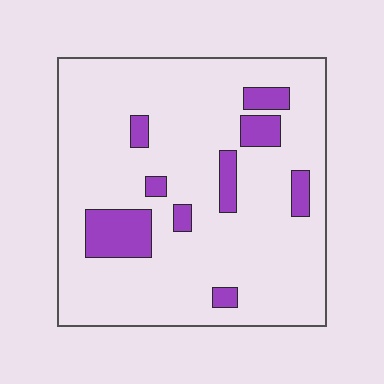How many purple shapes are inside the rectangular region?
9.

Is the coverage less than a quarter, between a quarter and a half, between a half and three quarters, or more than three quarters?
Less than a quarter.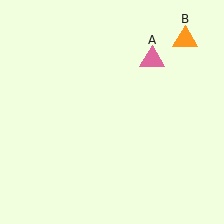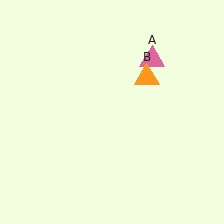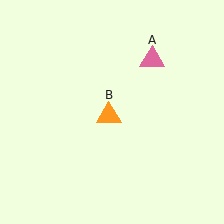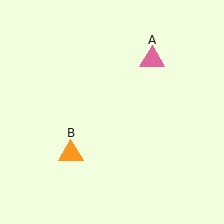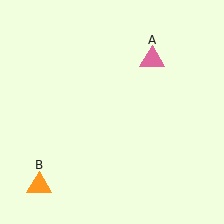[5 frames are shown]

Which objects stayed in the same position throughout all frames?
Pink triangle (object A) remained stationary.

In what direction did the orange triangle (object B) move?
The orange triangle (object B) moved down and to the left.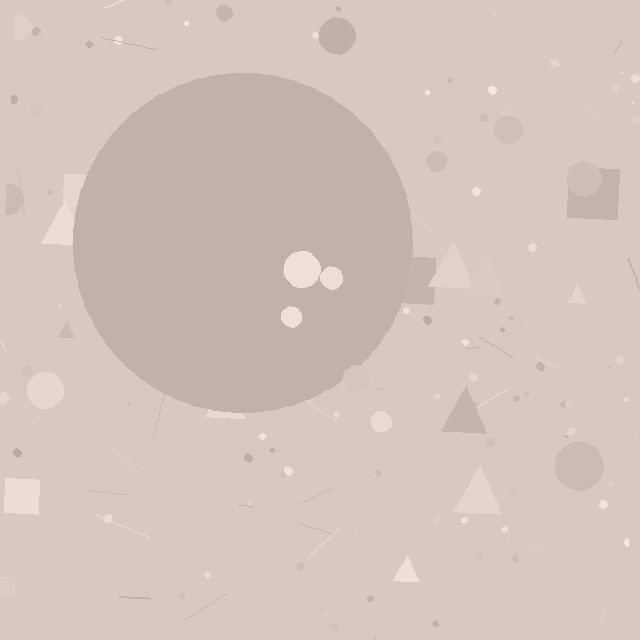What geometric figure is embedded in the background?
A circle is embedded in the background.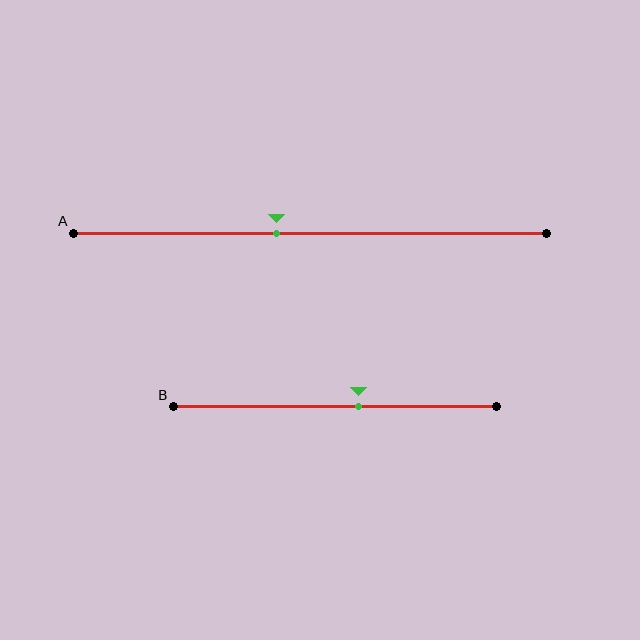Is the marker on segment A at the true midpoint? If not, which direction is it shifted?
No, the marker on segment A is shifted to the left by about 7% of the segment length.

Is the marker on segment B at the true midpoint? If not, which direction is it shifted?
No, the marker on segment B is shifted to the right by about 7% of the segment length.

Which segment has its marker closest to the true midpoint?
Segment A has its marker closest to the true midpoint.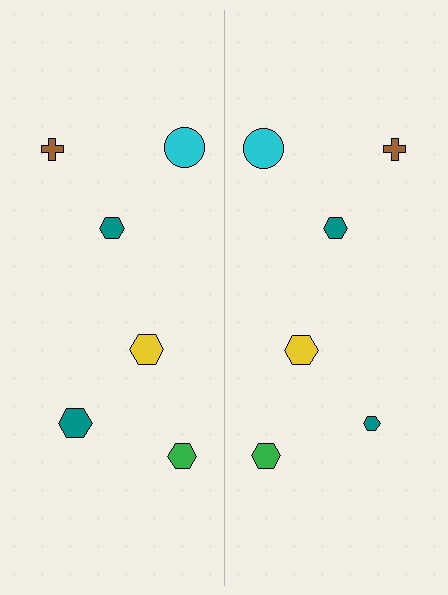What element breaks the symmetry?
The teal hexagon on the right side has a different size than its mirror counterpart.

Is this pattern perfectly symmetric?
No, the pattern is not perfectly symmetric. The teal hexagon on the right side has a different size than its mirror counterpart.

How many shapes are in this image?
There are 12 shapes in this image.